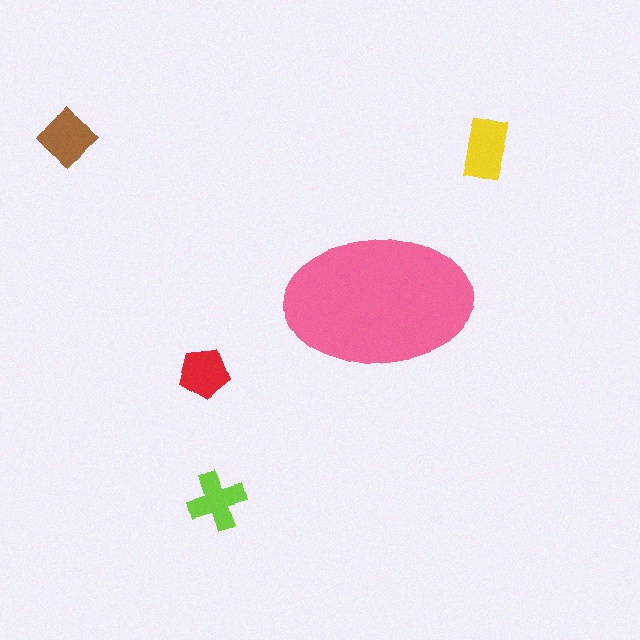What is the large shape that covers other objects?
A pink ellipse.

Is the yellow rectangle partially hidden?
No, the yellow rectangle is fully visible.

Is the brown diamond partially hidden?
No, the brown diamond is fully visible.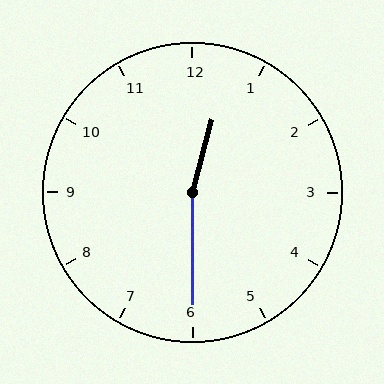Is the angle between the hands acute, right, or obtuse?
It is obtuse.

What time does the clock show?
12:30.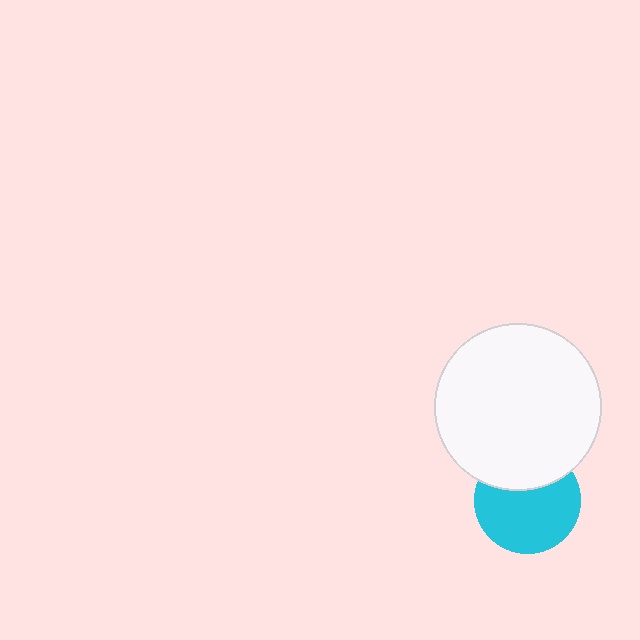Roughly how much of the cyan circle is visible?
Most of it is visible (roughly 68%).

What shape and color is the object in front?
The object in front is a white circle.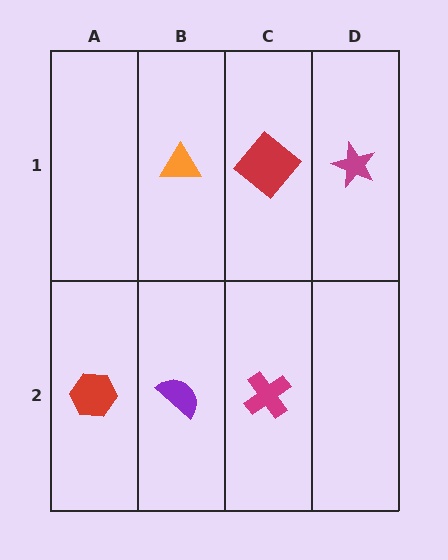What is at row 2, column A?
A red hexagon.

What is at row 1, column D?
A magenta star.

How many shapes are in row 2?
3 shapes.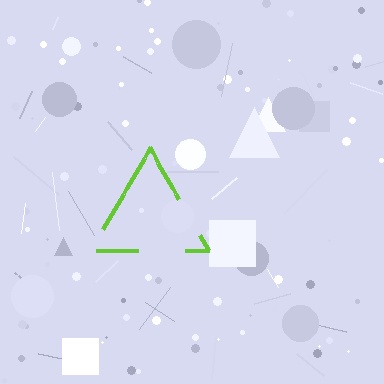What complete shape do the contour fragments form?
The contour fragments form a triangle.